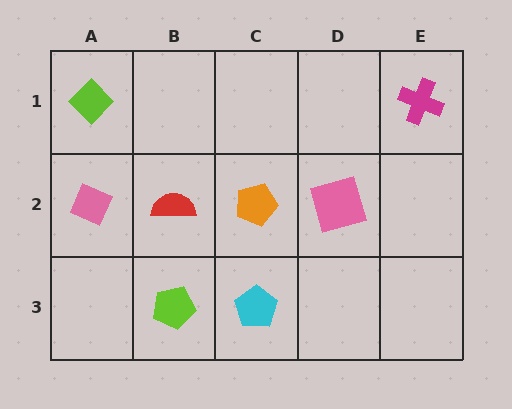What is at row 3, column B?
A lime pentagon.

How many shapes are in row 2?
4 shapes.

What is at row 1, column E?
A magenta cross.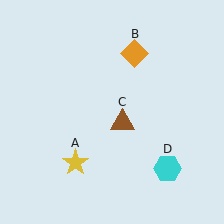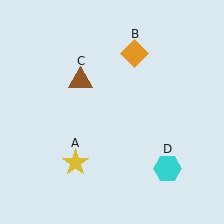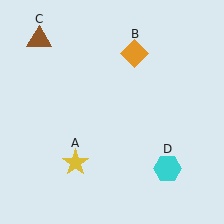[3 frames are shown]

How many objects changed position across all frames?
1 object changed position: brown triangle (object C).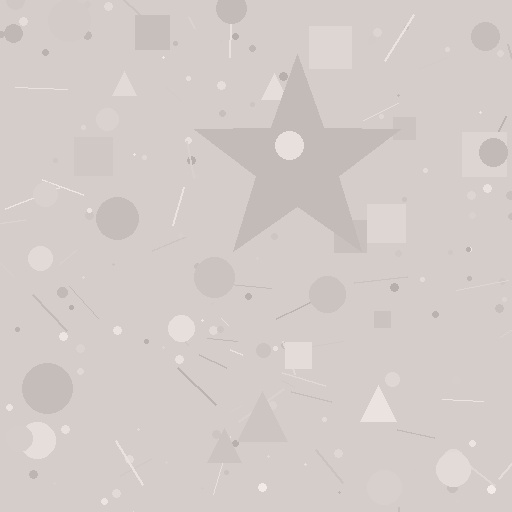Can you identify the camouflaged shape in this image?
The camouflaged shape is a star.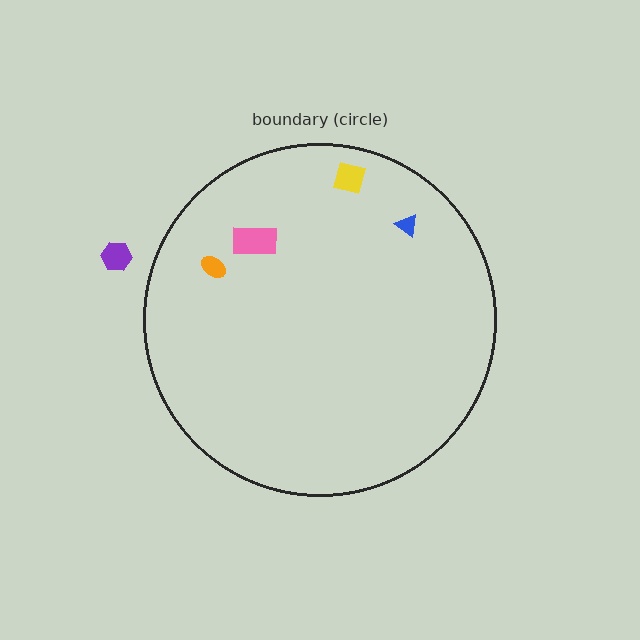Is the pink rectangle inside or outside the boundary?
Inside.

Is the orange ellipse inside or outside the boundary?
Inside.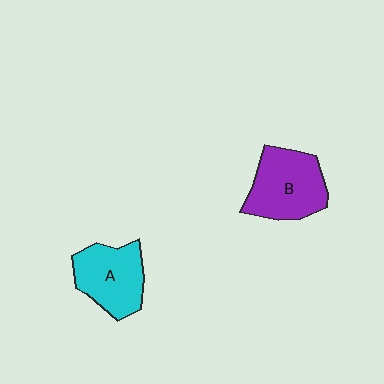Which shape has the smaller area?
Shape A (cyan).